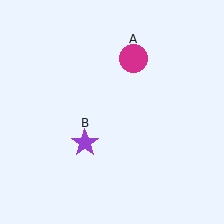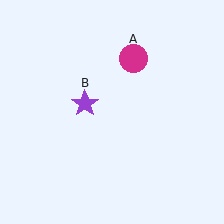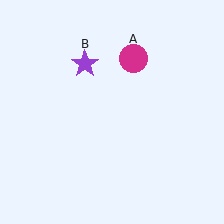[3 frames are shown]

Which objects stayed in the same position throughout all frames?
Magenta circle (object A) remained stationary.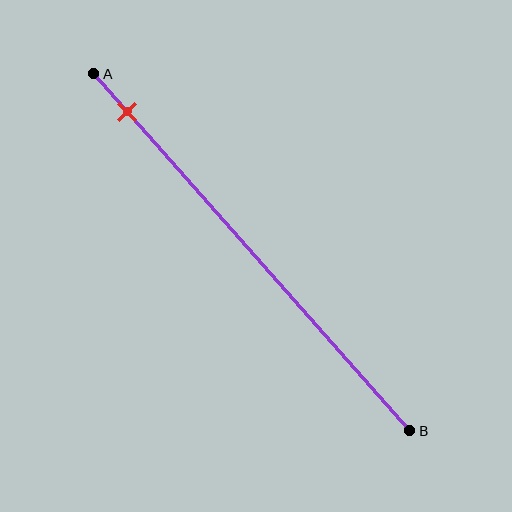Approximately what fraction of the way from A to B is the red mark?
The red mark is approximately 10% of the way from A to B.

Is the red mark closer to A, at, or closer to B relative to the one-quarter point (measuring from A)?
The red mark is closer to point A than the one-quarter point of segment AB.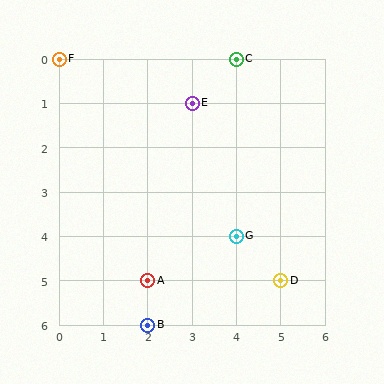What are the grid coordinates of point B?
Point B is at grid coordinates (2, 6).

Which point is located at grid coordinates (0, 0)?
Point F is at (0, 0).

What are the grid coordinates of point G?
Point G is at grid coordinates (4, 4).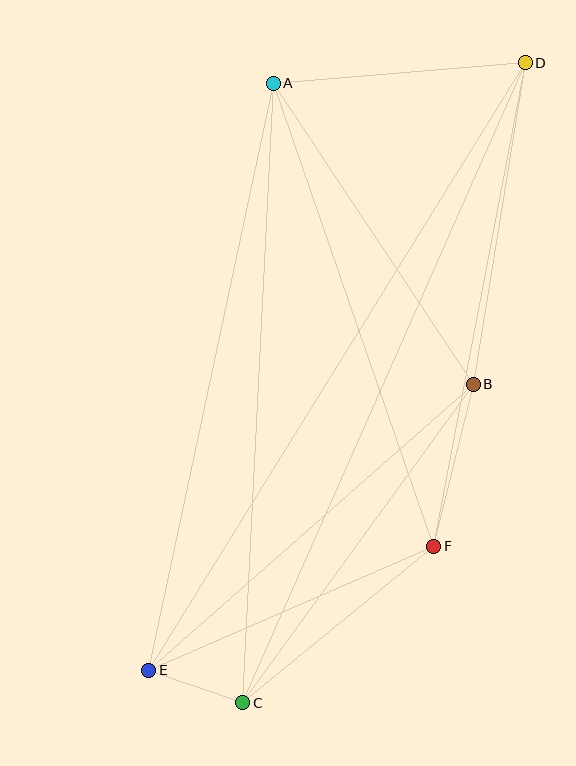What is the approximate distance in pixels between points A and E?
The distance between A and E is approximately 600 pixels.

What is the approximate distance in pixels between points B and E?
The distance between B and E is approximately 433 pixels.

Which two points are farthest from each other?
Points D and E are farthest from each other.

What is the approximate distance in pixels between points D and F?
The distance between D and F is approximately 492 pixels.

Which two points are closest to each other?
Points C and E are closest to each other.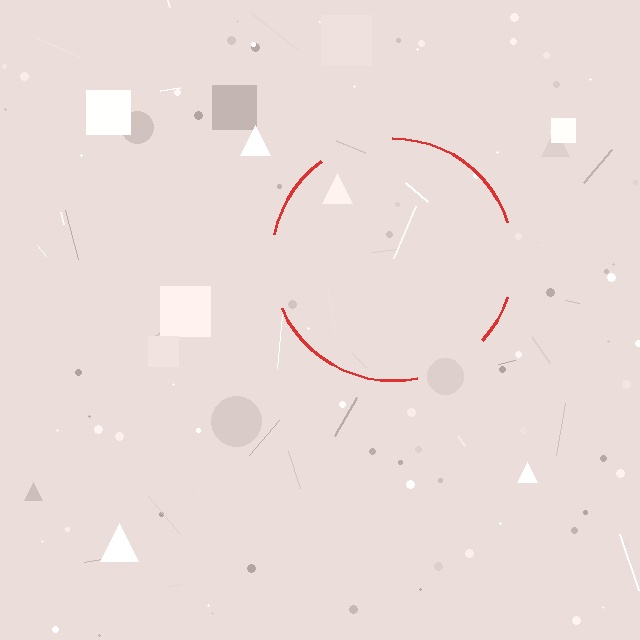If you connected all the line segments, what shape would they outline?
They would outline a circle.